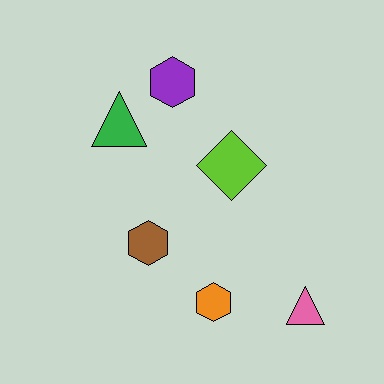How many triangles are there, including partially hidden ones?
There are 2 triangles.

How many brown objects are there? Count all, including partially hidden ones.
There is 1 brown object.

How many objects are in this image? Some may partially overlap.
There are 6 objects.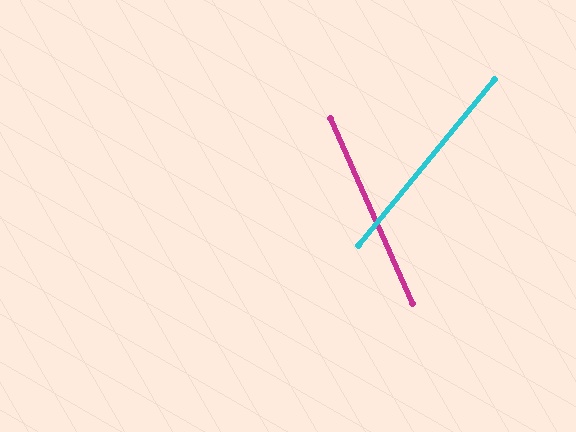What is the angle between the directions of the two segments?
Approximately 64 degrees.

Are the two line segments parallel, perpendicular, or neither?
Neither parallel nor perpendicular — they differ by about 64°.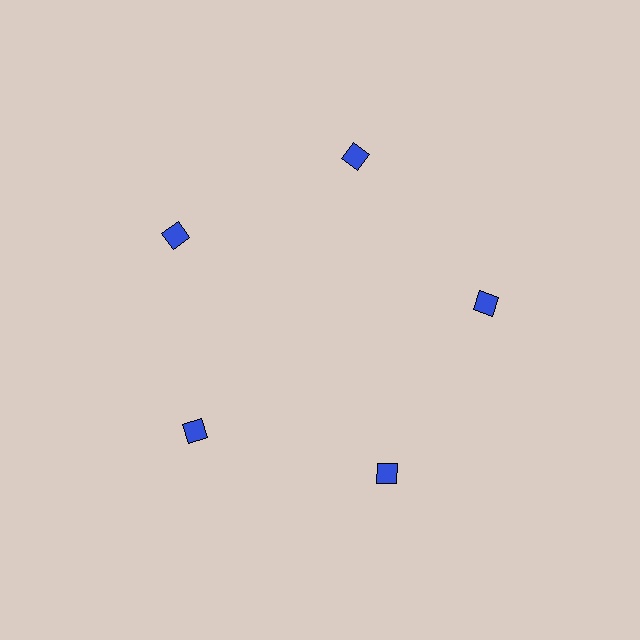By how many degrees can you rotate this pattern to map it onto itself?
The pattern maps onto itself every 72 degrees of rotation.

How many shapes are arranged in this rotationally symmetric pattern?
There are 5 shapes, arranged in 5 groups of 1.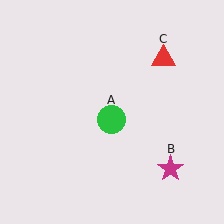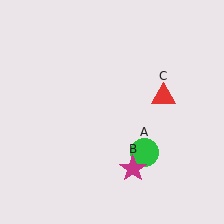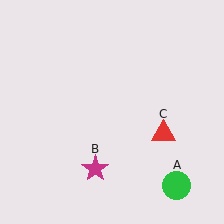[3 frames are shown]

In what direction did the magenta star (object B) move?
The magenta star (object B) moved left.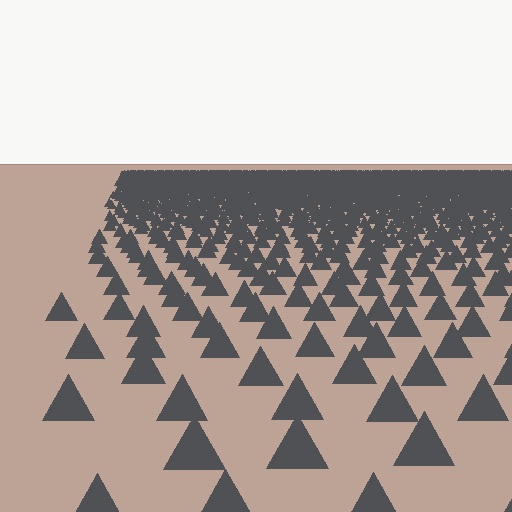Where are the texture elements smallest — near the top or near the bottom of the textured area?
Near the top.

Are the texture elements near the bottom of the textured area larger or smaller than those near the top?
Larger. Near the bottom, elements are closer to the viewer and appear at a bigger on-screen size.